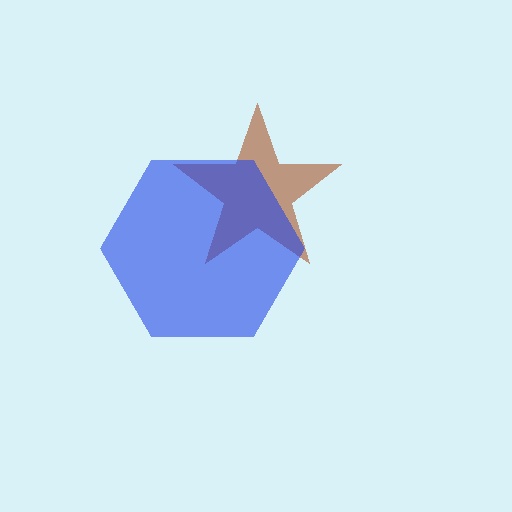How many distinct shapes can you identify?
There are 2 distinct shapes: a brown star, a blue hexagon.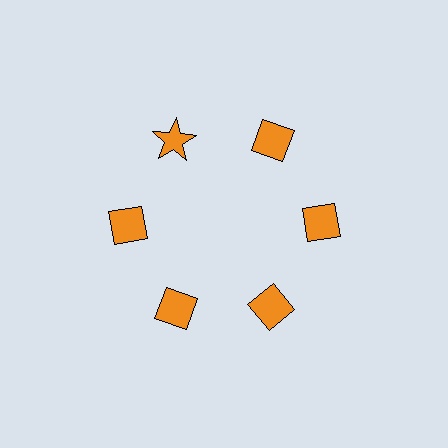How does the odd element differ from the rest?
It has a different shape: star instead of diamond.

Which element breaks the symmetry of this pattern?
The orange star at roughly the 11 o'clock position breaks the symmetry. All other shapes are orange diamonds.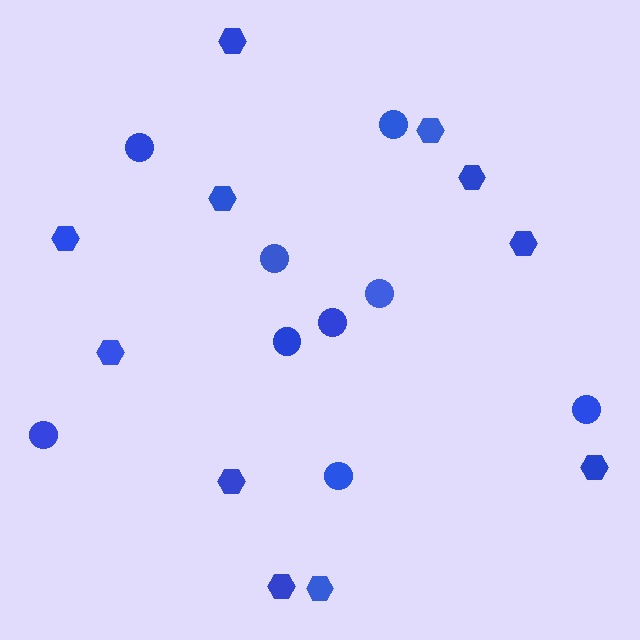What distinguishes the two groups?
There are 2 groups: one group of hexagons (11) and one group of circles (9).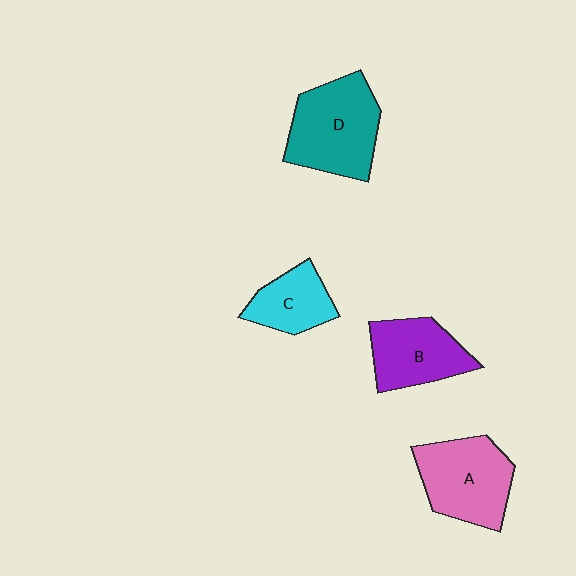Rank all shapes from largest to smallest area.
From largest to smallest: D (teal), A (pink), B (purple), C (cyan).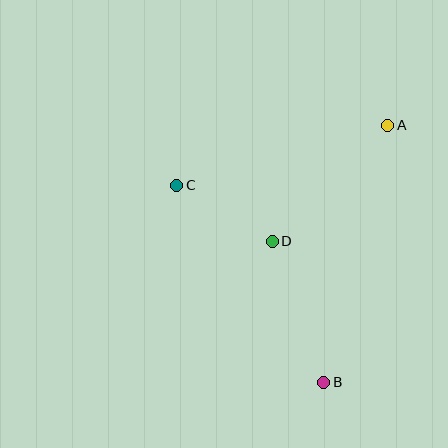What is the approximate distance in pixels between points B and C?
The distance between B and C is approximately 246 pixels.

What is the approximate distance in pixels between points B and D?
The distance between B and D is approximately 150 pixels.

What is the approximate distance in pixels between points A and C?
The distance between A and C is approximately 219 pixels.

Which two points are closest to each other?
Points C and D are closest to each other.